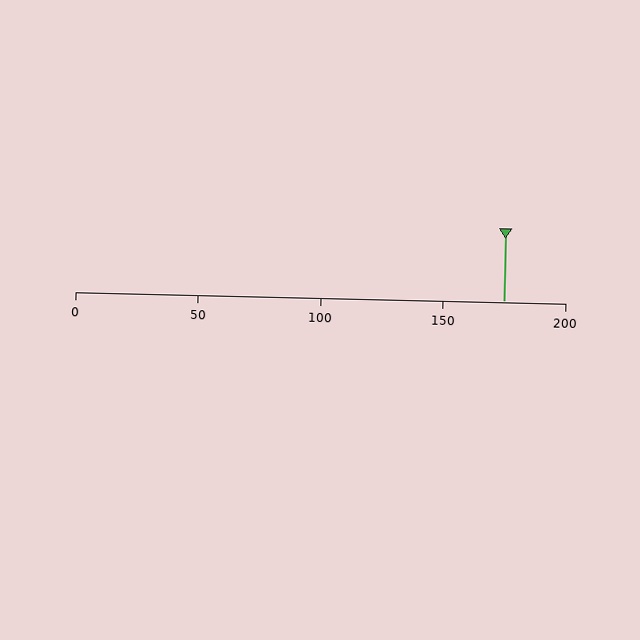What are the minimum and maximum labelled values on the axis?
The axis runs from 0 to 200.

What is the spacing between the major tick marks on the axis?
The major ticks are spaced 50 apart.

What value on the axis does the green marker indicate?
The marker indicates approximately 175.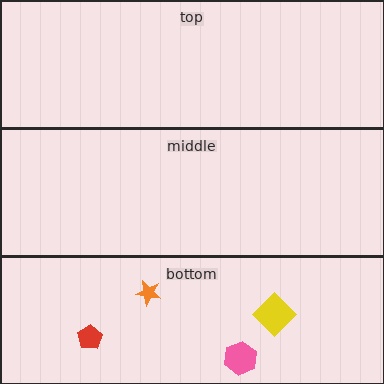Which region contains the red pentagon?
The bottom region.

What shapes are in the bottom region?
The yellow diamond, the pink hexagon, the orange star, the red pentagon.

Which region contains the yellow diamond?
The bottom region.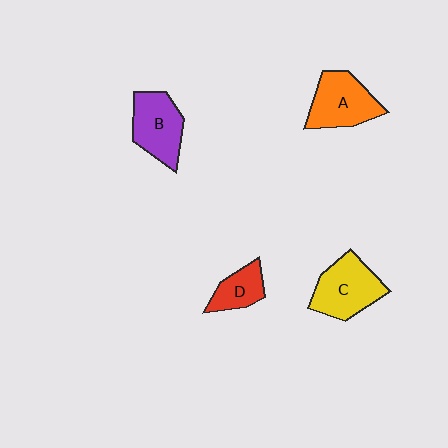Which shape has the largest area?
Shape C (yellow).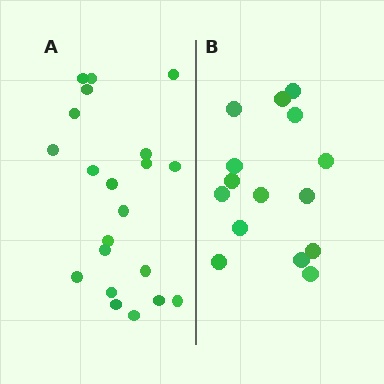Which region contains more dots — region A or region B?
Region A (the left region) has more dots.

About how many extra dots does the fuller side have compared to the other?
Region A has about 6 more dots than region B.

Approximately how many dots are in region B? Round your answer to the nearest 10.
About 20 dots. (The exact count is 15, which rounds to 20.)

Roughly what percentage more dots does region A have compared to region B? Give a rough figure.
About 40% more.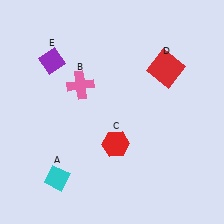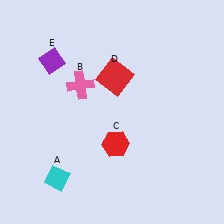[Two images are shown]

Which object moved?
The red square (D) moved left.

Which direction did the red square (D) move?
The red square (D) moved left.